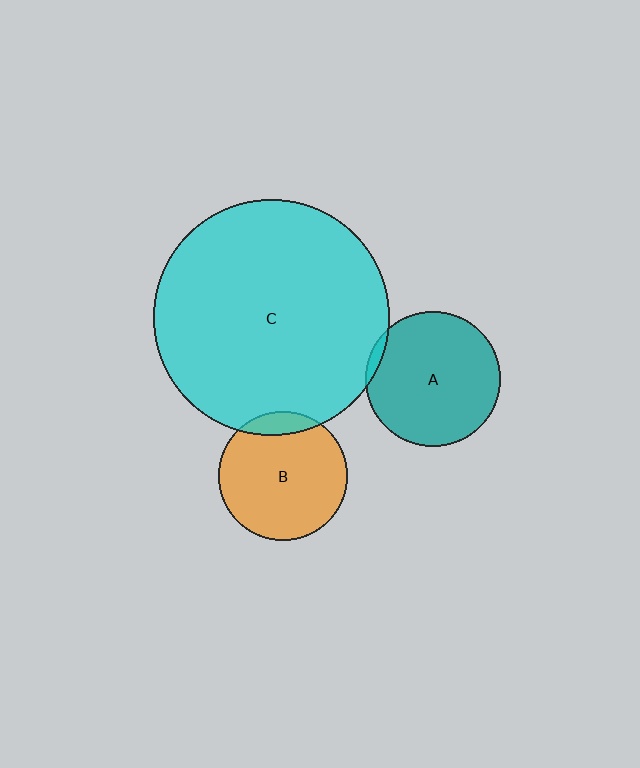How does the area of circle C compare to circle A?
Approximately 3.1 times.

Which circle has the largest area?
Circle C (cyan).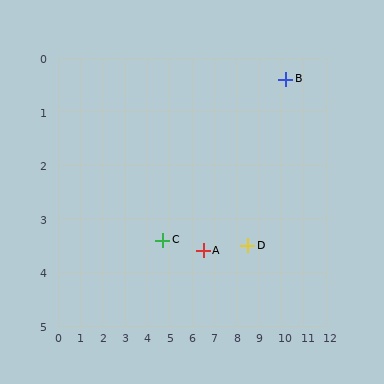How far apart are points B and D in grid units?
Points B and D are about 3.5 grid units apart.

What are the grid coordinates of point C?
Point C is at approximately (4.7, 3.4).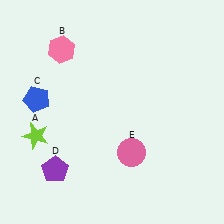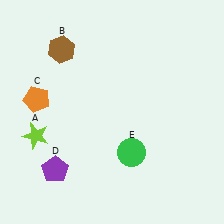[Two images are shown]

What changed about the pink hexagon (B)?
In Image 1, B is pink. In Image 2, it changed to brown.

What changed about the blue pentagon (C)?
In Image 1, C is blue. In Image 2, it changed to orange.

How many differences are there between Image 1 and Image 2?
There are 3 differences between the two images.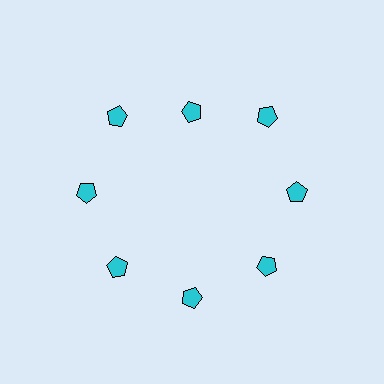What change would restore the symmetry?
The symmetry would be restored by moving it outward, back onto the ring so that all 8 pentagons sit at equal angles and equal distance from the center.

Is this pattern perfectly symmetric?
No. The 8 cyan pentagons are arranged in a ring, but one element near the 12 o'clock position is pulled inward toward the center, breaking the 8-fold rotational symmetry.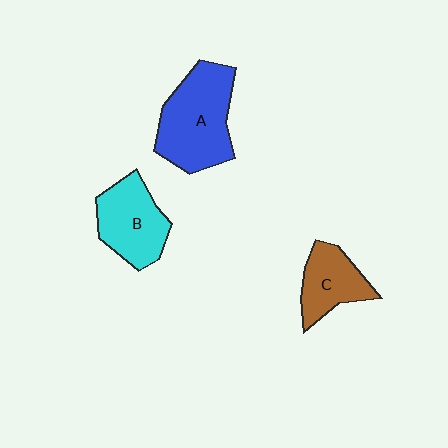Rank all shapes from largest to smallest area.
From largest to smallest: A (blue), B (cyan), C (brown).